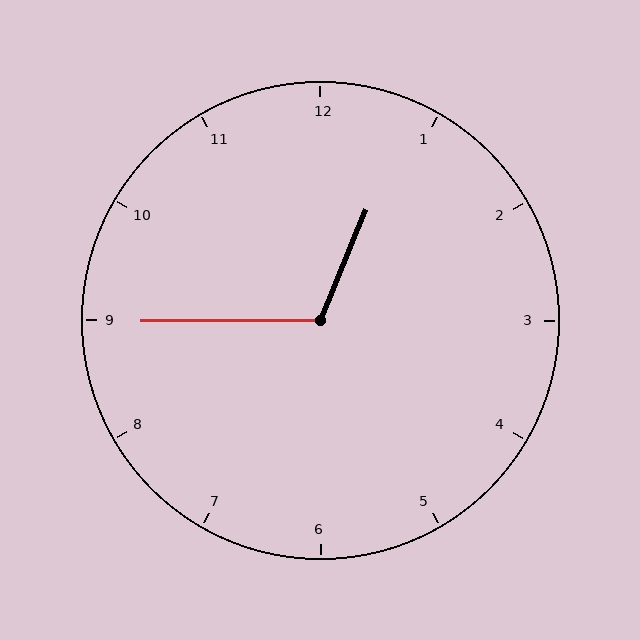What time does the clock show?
12:45.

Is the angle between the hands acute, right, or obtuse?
It is obtuse.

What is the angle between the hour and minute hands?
Approximately 112 degrees.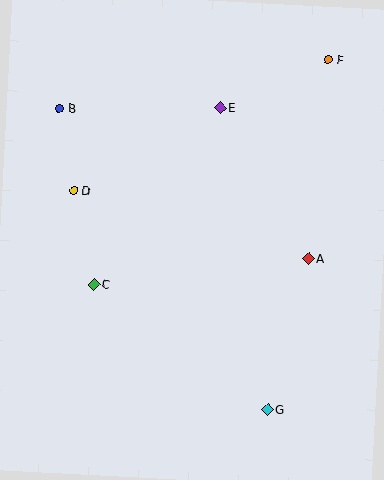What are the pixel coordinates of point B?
Point B is at (59, 108).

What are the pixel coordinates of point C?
Point C is at (94, 284).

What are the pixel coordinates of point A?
Point A is at (308, 258).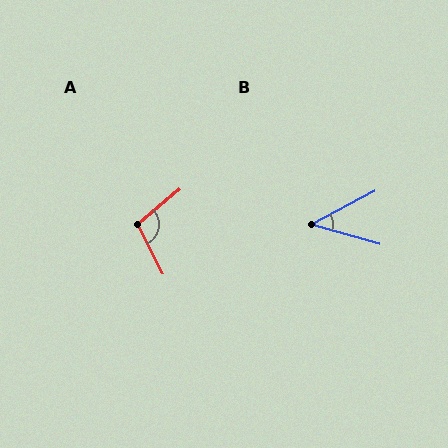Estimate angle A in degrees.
Approximately 103 degrees.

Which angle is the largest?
A, at approximately 103 degrees.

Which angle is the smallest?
B, at approximately 43 degrees.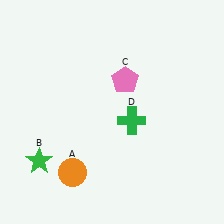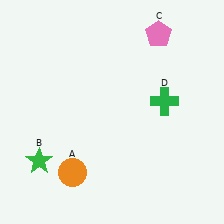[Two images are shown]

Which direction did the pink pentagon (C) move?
The pink pentagon (C) moved up.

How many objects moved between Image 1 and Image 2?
2 objects moved between the two images.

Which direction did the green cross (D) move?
The green cross (D) moved right.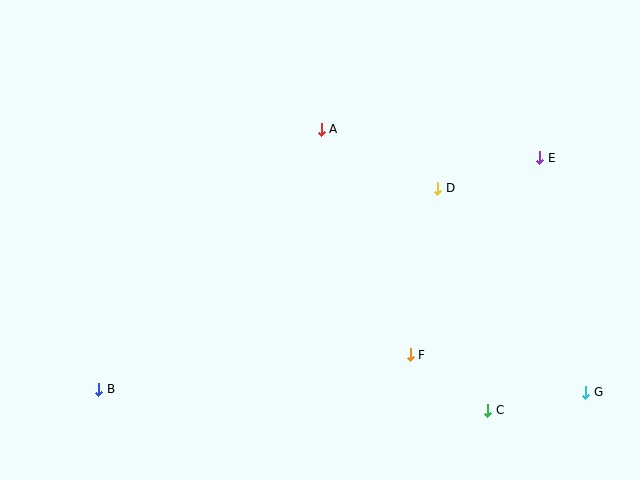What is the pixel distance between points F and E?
The distance between F and E is 236 pixels.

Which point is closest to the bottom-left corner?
Point B is closest to the bottom-left corner.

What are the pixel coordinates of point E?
Point E is at (540, 158).